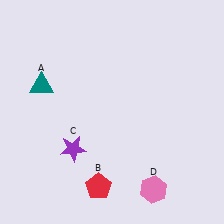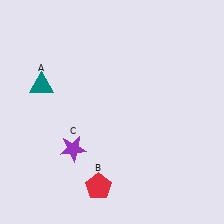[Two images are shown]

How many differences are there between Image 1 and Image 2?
There is 1 difference between the two images.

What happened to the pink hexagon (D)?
The pink hexagon (D) was removed in Image 2. It was in the bottom-right area of Image 1.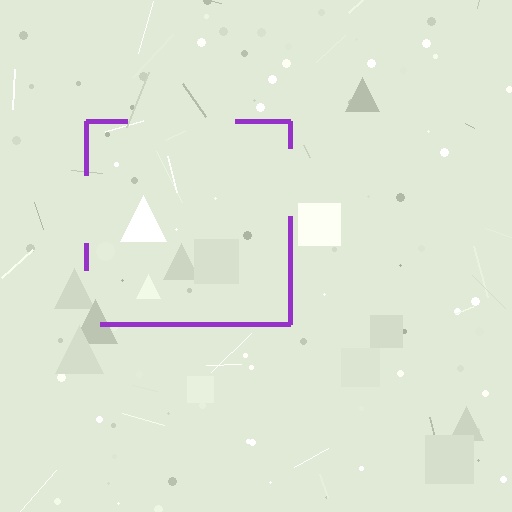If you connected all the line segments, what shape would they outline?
They would outline a square.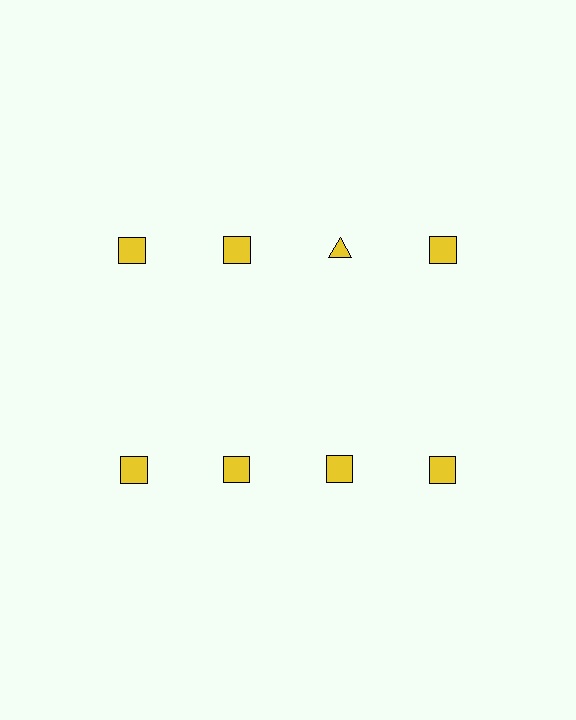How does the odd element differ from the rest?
It has a different shape: triangle instead of square.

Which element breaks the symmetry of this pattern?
The yellow triangle in the top row, center column breaks the symmetry. All other shapes are yellow squares.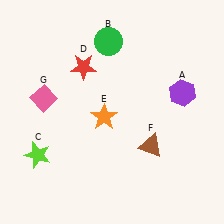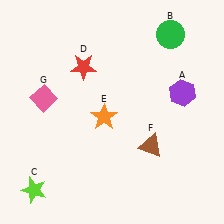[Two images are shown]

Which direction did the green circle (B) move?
The green circle (B) moved right.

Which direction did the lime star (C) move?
The lime star (C) moved down.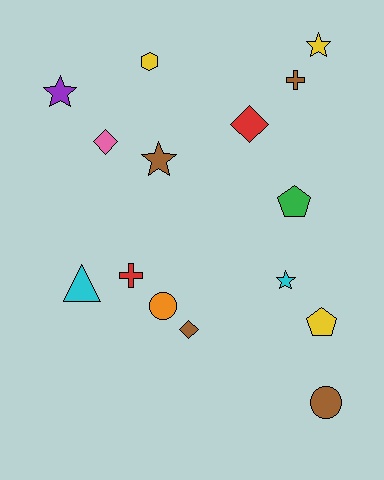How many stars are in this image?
There are 4 stars.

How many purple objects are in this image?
There is 1 purple object.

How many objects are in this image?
There are 15 objects.